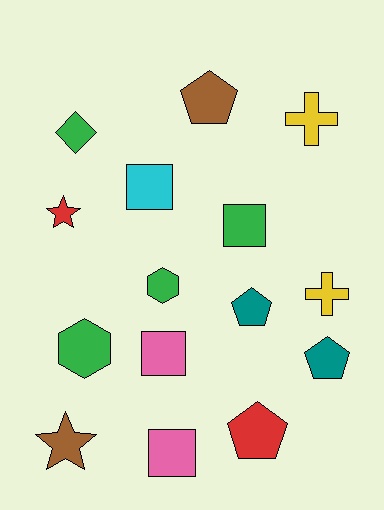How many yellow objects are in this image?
There are 2 yellow objects.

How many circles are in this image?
There are no circles.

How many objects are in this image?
There are 15 objects.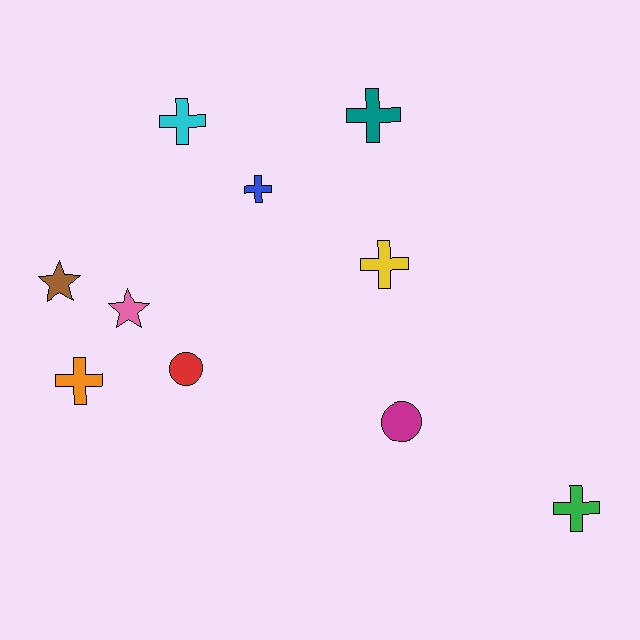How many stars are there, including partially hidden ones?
There are 2 stars.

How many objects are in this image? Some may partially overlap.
There are 10 objects.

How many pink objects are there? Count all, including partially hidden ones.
There is 1 pink object.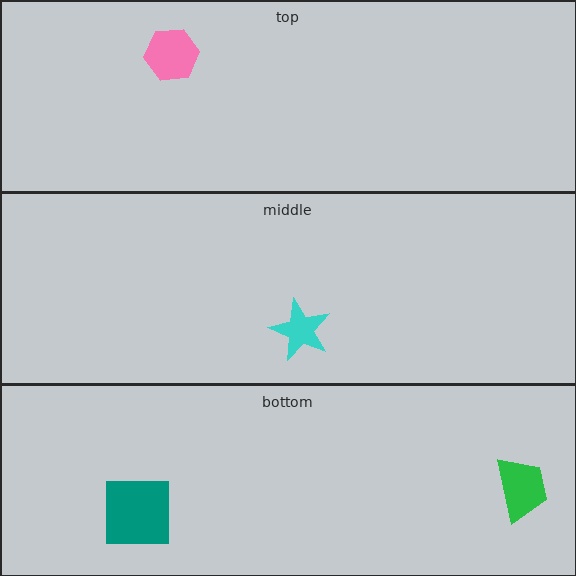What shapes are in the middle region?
The cyan star.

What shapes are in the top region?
The pink hexagon.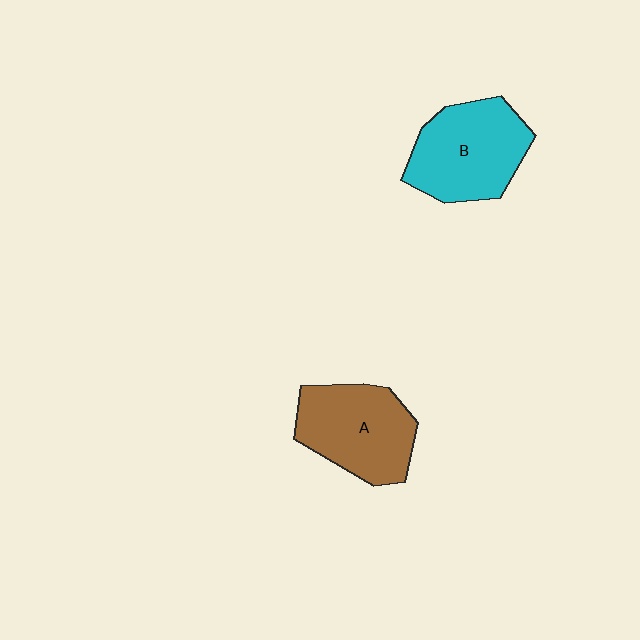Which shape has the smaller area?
Shape A (brown).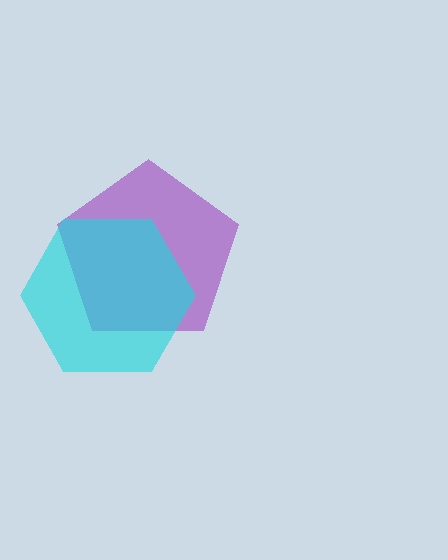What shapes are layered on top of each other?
The layered shapes are: a purple pentagon, a cyan hexagon.